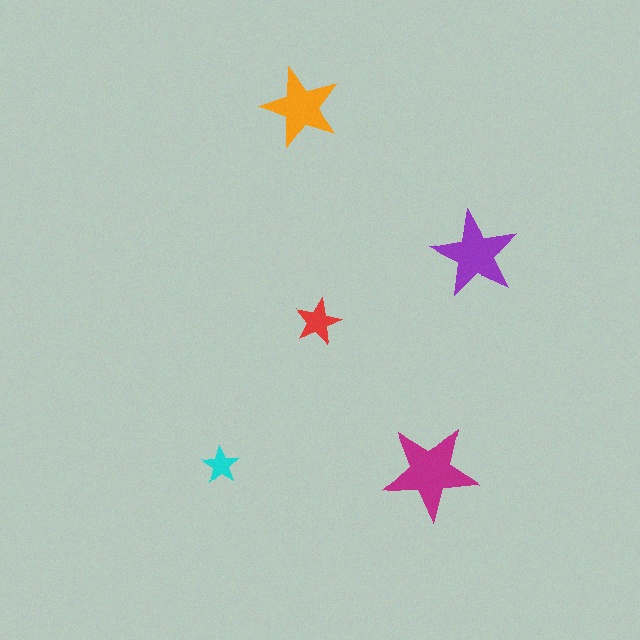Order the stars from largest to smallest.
the magenta one, the purple one, the orange one, the red one, the cyan one.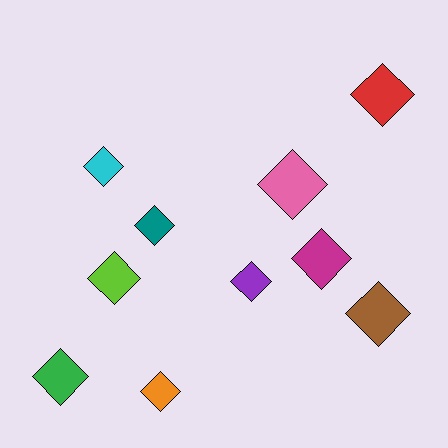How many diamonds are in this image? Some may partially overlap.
There are 10 diamonds.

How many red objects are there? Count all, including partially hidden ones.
There is 1 red object.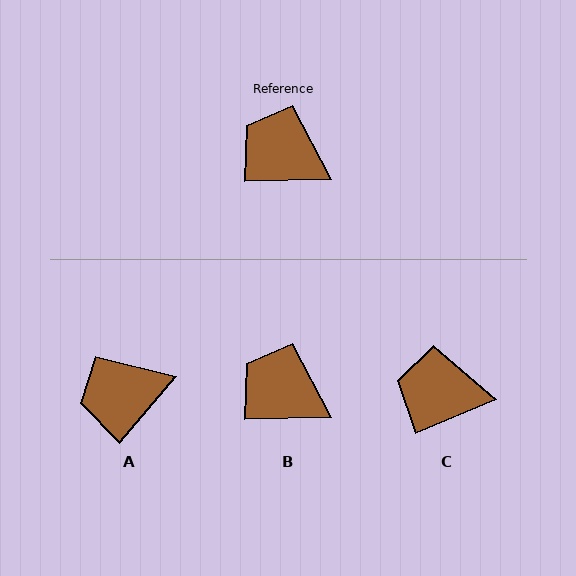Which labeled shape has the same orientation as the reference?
B.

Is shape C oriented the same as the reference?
No, it is off by about 21 degrees.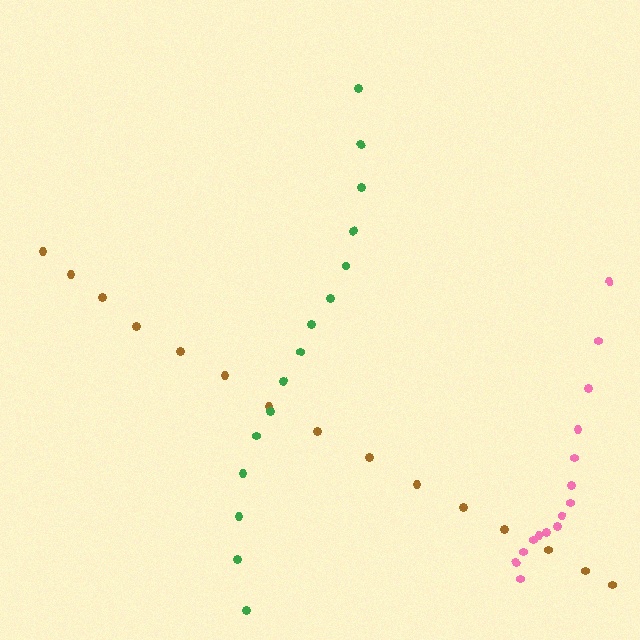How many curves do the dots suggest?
There are 3 distinct paths.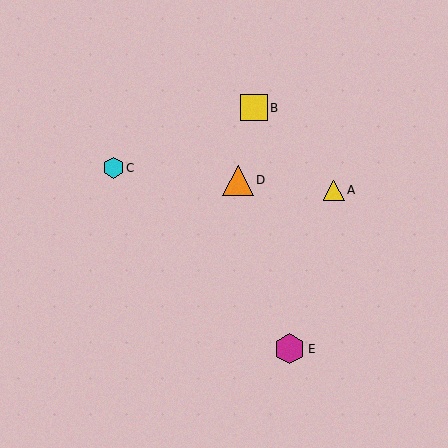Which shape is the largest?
The orange triangle (labeled D) is the largest.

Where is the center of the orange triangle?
The center of the orange triangle is at (238, 180).